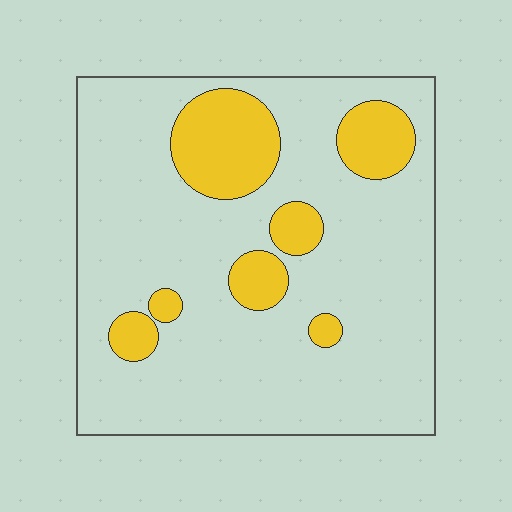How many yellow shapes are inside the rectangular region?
7.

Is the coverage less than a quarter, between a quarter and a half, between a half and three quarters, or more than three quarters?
Less than a quarter.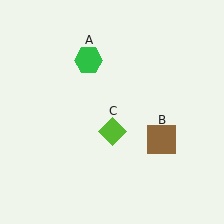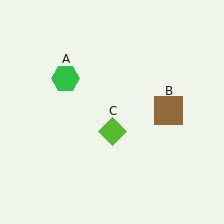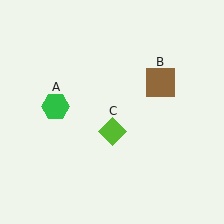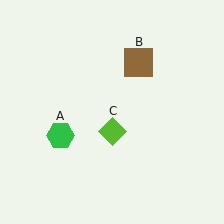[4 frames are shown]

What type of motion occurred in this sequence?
The green hexagon (object A), brown square (object B) rotated counterclockwise around the center of the scene.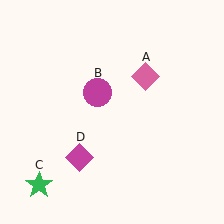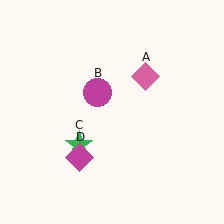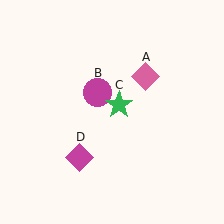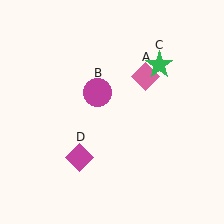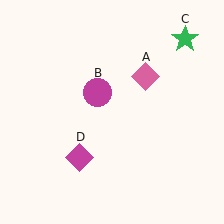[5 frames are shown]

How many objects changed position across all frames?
1 object changed position: green star (object C).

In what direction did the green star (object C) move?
The green star (object C) moved up and to the right.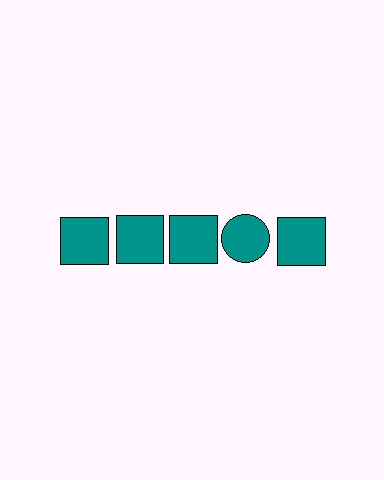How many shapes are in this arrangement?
There are 5 shapes arranged in a grid pattern.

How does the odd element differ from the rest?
It has a different shape: circle instead of square.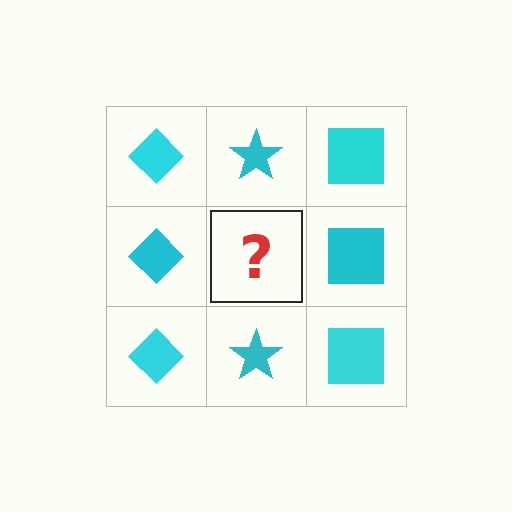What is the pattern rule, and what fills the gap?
The rule is that each column has a consistent shape. The gap should be filled with a cyan star.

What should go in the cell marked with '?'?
The missing cell should contain a cyan star.